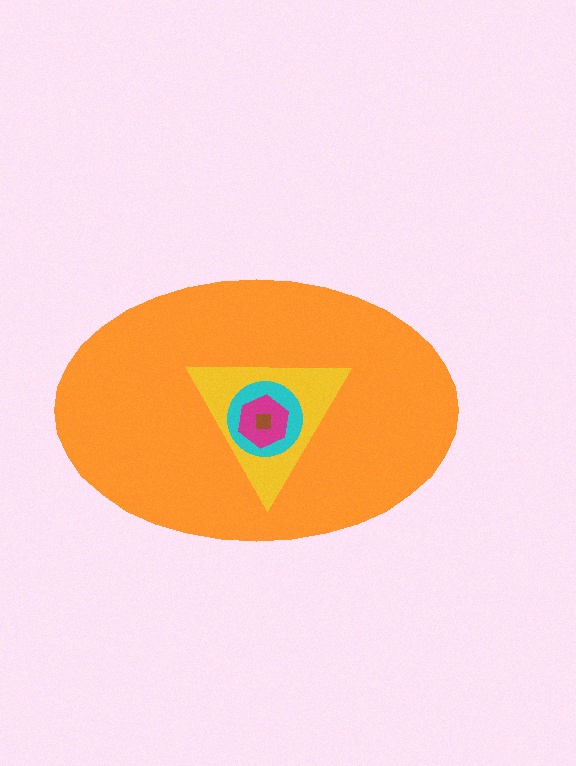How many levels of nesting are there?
5.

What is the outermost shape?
The orange ellipse.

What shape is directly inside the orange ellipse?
The yellow triangle.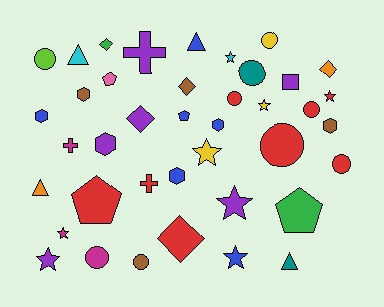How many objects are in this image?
There are 40 objects.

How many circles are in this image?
There are 9 circles.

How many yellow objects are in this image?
There are 3 yellow objects.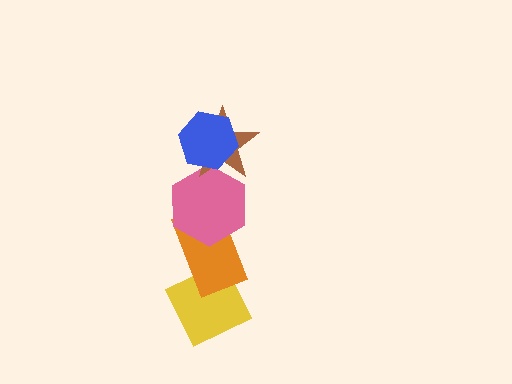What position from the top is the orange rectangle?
The orange rectangle is 4th from the top.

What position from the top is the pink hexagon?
The pink hexagon is 3rd from the top.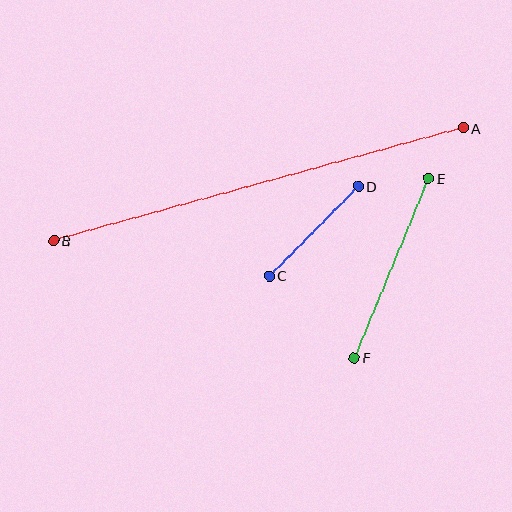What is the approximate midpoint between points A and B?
The midpoint is at approximately (258, 184) pixels.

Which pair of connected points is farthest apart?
Points A and B are farthest apart.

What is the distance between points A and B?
The distance is approximately 424 pixels.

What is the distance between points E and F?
The distance is approximately 194 pixels.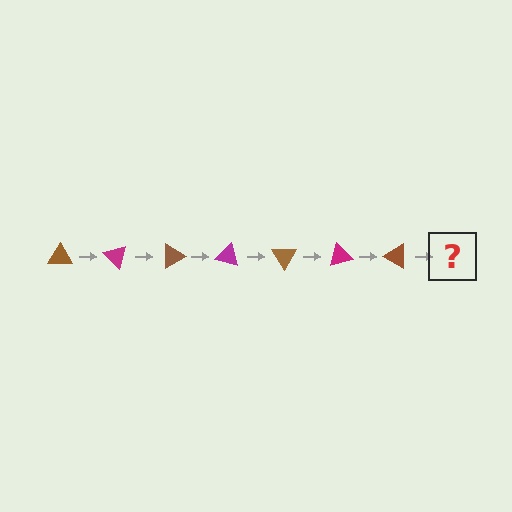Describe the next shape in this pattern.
It should be a magenta triangle, rotated 315 degrees from the start.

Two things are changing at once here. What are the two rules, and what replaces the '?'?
The two rules are that it rotates 45 degrees each step and the color cycles through brown and magenta. The '?' should be a magenta triangle, rotated 315 degrees from the start.